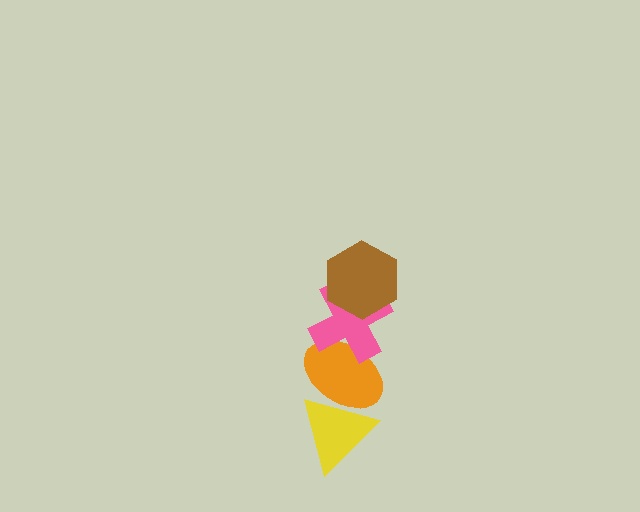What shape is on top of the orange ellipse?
The pink cross is on top of the orange ellipse.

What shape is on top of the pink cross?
The brown hexagon is on top of the pink cross.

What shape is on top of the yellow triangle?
The orange ellipse is on top of the yellow triangle.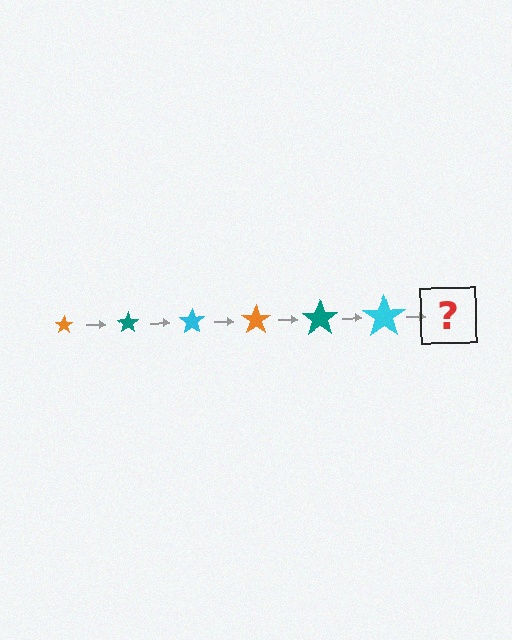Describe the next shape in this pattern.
It should be an orange star, larger than the previous one.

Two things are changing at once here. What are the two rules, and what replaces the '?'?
The two rules are that the star grows larger each step and the color cycles through orange, teal, and cyan. The '?' should be an orange star, larger than the previous one.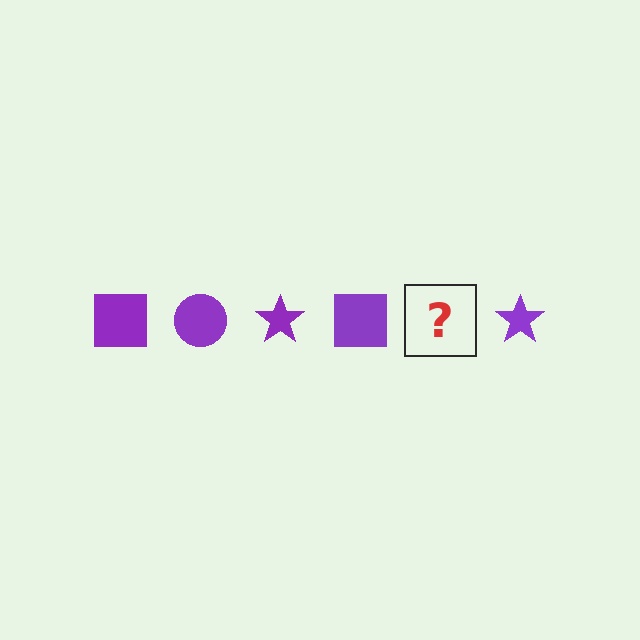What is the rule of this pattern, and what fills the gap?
The rule is that the pattern cycles through square, circle, star shapes in purple. The gap should be filled with a purple circle.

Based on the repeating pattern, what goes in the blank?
The blank should be a purple circle.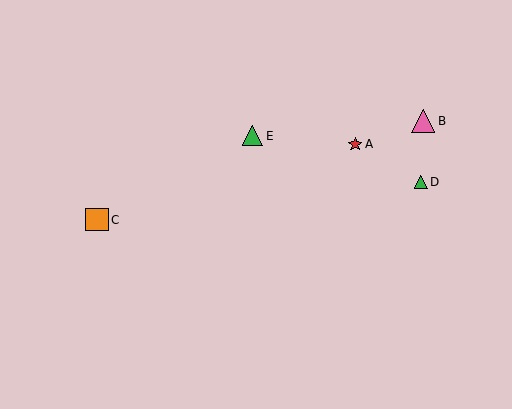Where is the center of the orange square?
The center of the orange square is at (97, 220).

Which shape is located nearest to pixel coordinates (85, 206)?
The orange square (labeled C) at (97, 220) is nearest to that location.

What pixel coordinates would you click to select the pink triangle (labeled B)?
Click at (423, 121) to select the pink triangle B.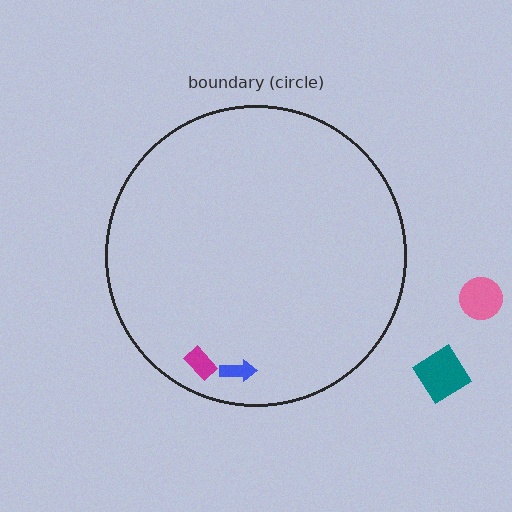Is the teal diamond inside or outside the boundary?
Outside.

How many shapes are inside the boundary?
2 inside, 2 outside.